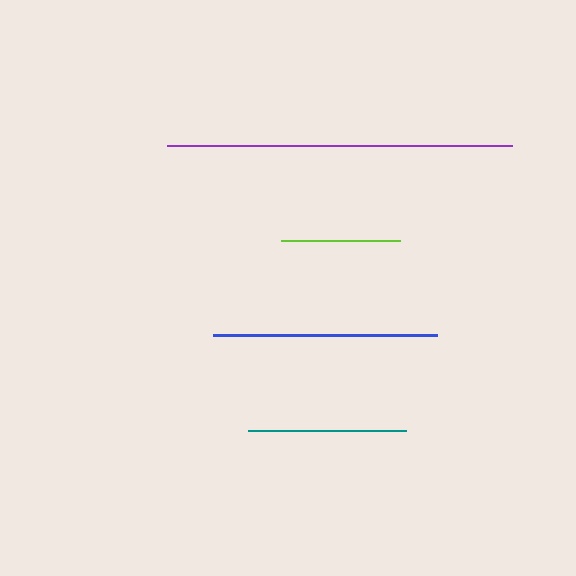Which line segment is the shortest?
The lime line is the shortest at approximately 119 pixels.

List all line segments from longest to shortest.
From longest to shortest: purple, blue, teal, lime.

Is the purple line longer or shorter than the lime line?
The purple line is longer than the lime line.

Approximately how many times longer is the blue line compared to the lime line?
The blue line is approximately 1.9 times the length of the lime line.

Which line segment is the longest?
The purple line is the longest at approximately 345 pixels.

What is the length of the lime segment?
The lime segment is approximately 119 pixels long.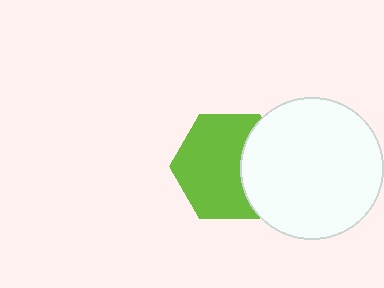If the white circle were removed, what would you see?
You would see the complete lime hexagon.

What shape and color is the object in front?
The object in front is a white circle.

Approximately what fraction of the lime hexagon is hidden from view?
Roughly 30% of the lime hexagon is hidden behind the white circle.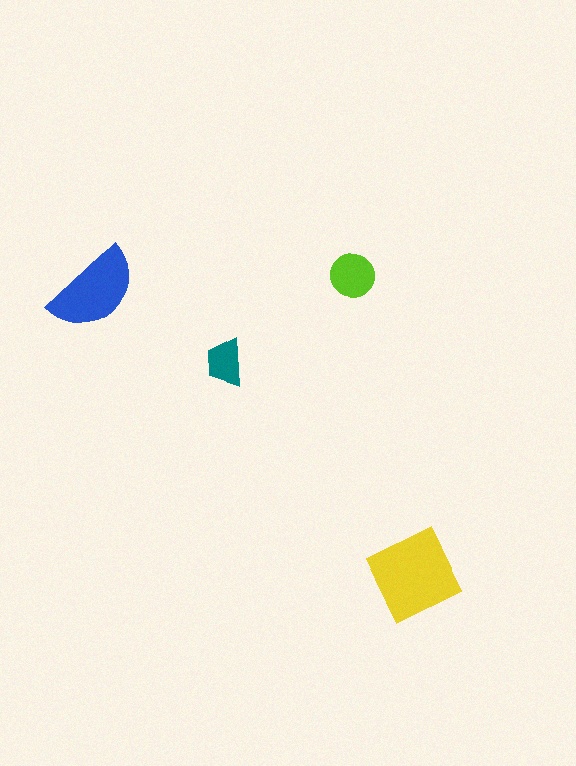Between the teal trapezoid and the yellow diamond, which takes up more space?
The yellow diamond.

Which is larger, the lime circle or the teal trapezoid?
The lime circle.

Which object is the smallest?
The teal trapezoid.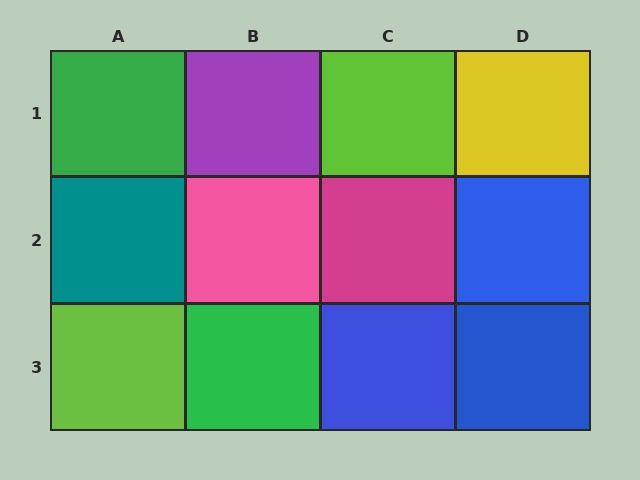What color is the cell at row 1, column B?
Purple.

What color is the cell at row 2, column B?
Pink.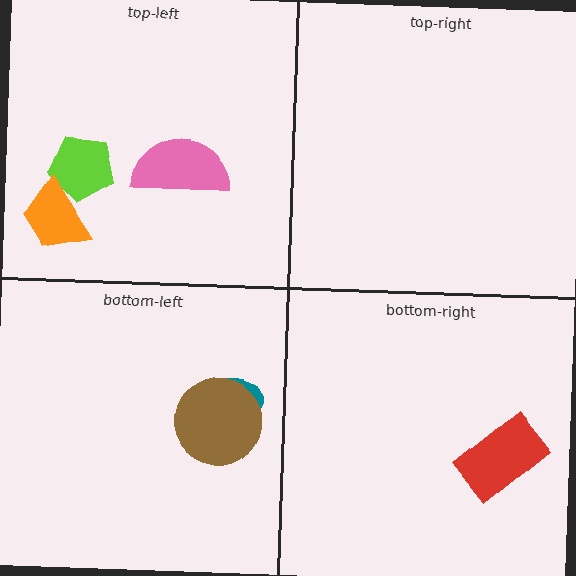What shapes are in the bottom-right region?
The red rectangle.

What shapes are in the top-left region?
The lime pentagon, the orange trapezoid, the pink semicircle.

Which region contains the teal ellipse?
The bottom-left region.